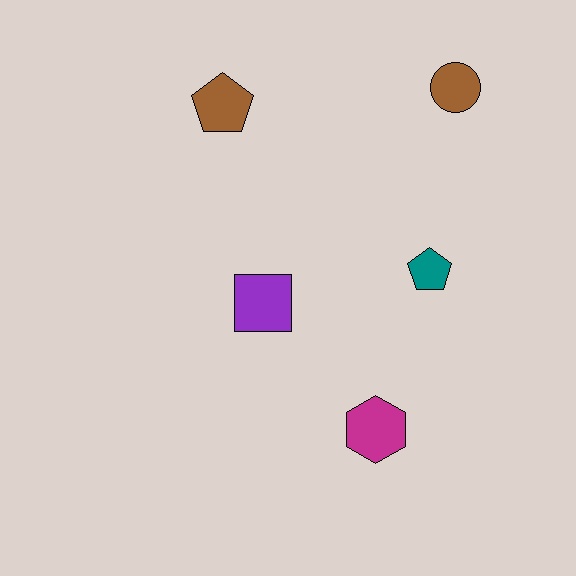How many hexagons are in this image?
There is 1 hexagon.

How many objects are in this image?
There are 5 objects.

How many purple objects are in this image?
There is 1 purple object.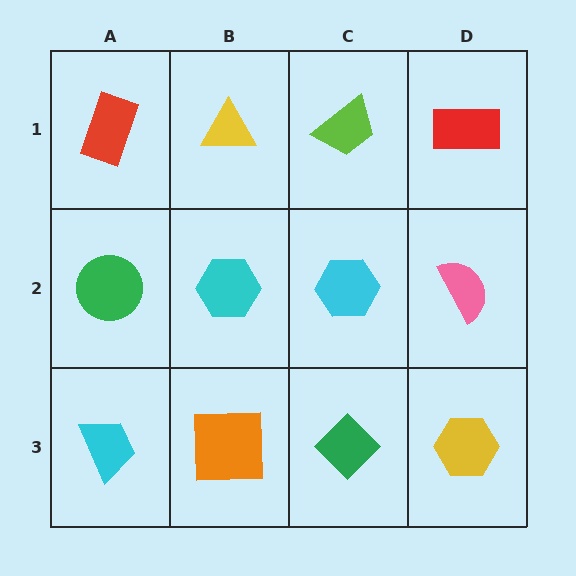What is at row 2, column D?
A pink semicircle.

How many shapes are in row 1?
4 shapes.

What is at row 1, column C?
A lime trapezoid.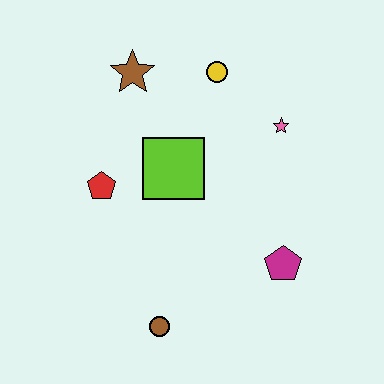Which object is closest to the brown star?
The yellow circle is closest to the brown star.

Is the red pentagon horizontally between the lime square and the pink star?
No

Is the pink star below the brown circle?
No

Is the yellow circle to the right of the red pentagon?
Yes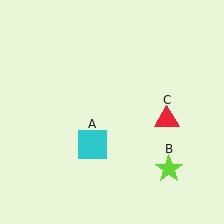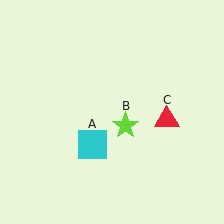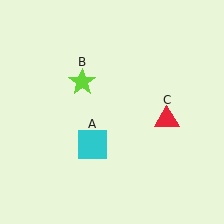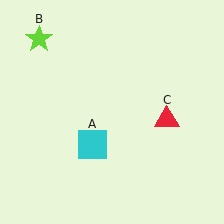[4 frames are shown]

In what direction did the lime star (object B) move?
The lime star (object B) moved up and to the left.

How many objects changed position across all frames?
1 object changed position: lime star (object B).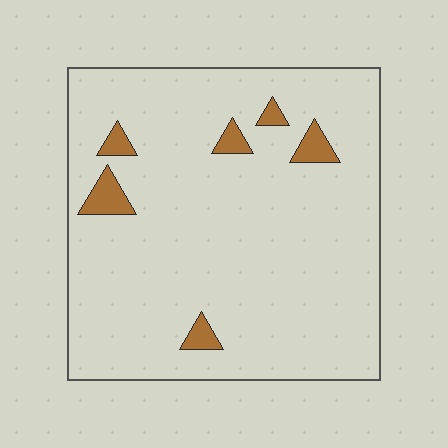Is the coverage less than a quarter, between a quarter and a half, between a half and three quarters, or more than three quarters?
Less than a quarter.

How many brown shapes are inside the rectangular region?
6.